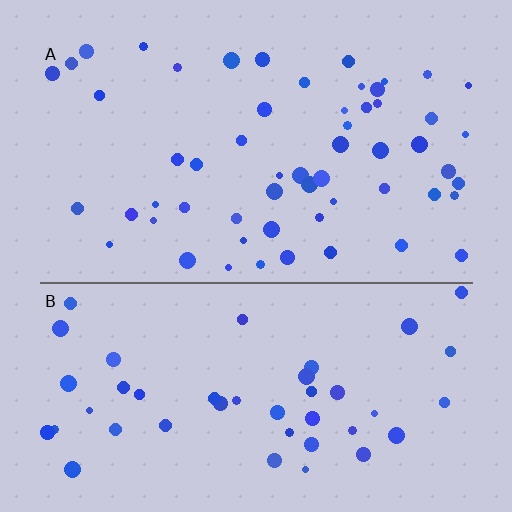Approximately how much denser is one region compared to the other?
Approximately 1.3× — region A over region B.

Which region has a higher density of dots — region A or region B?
A (the top).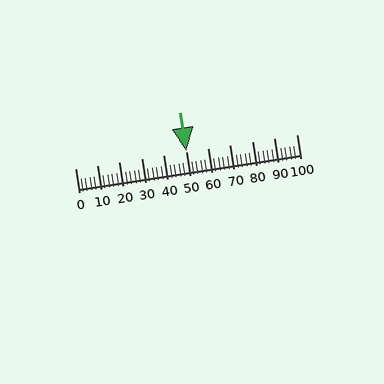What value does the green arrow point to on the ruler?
The green arrow points to approximately 50.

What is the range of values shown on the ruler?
The ruler shows values from 0 to 100.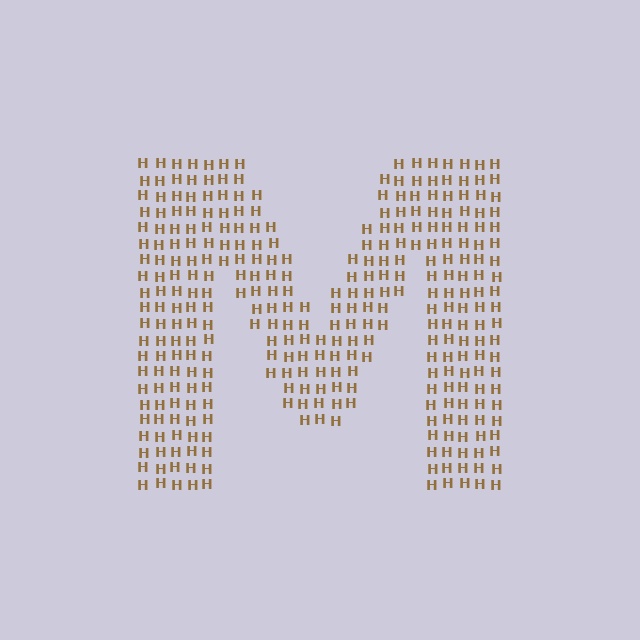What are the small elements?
The small elements are letter H's.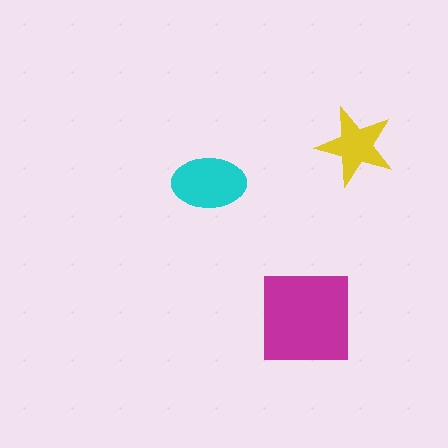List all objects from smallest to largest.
The yellow star, the cyan ellipse, the magenta square.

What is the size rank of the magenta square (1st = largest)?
1st.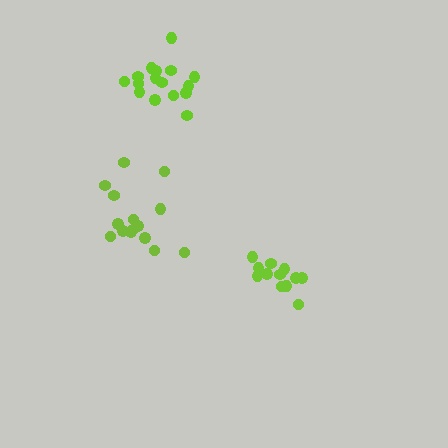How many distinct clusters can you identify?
There are 3 distinct clusters.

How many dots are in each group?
Group 1: 12 dots, Group 2: 15 dots, Group 3: 16 dots (43 total).